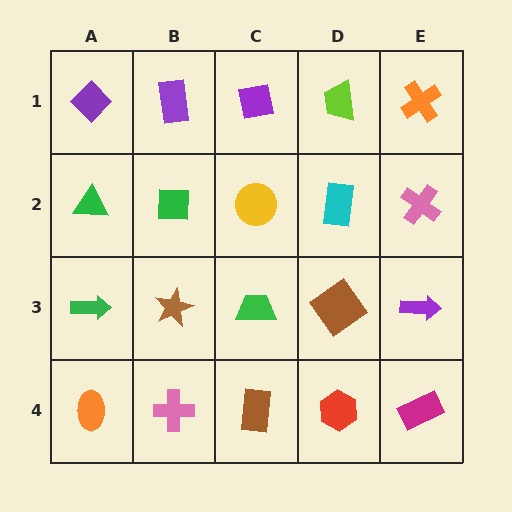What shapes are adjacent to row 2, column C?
A purple square (row 1, column C), a green trapezoid (row 3, column C), a green square (row 2, column B), a cyan rectangle (row 2, column D).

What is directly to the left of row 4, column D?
A brown rectangle.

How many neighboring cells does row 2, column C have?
4.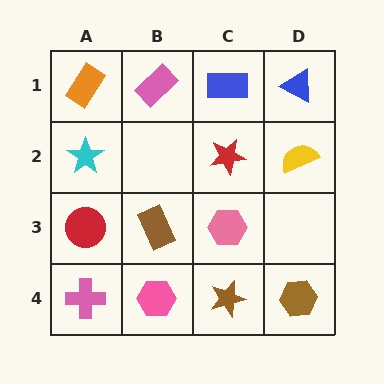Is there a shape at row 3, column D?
No, that cell is empty.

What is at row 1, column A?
An orange rectangle.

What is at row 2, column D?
A yellow semicircle.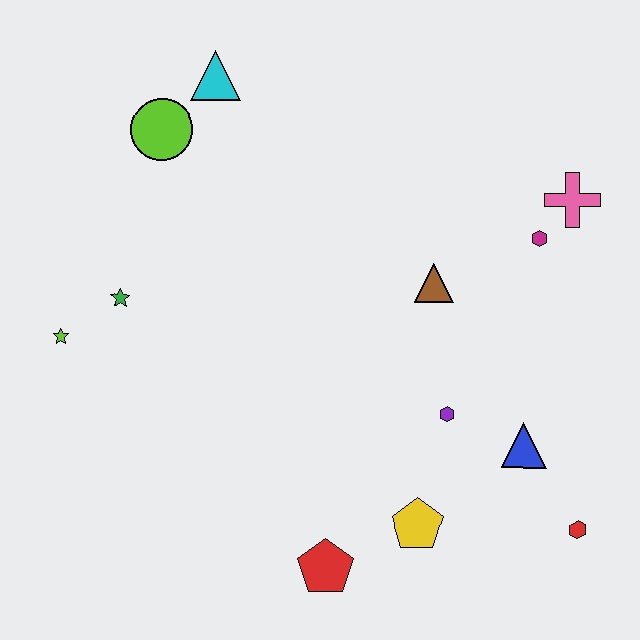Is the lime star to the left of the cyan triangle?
Yes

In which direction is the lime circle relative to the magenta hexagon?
The lime circle is to the left of the magenta hexagon.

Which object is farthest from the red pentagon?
The cyan triangle is farthest from the red pentagon.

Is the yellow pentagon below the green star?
Yes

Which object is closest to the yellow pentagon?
The red pentagon is closest to the yellow pentagon.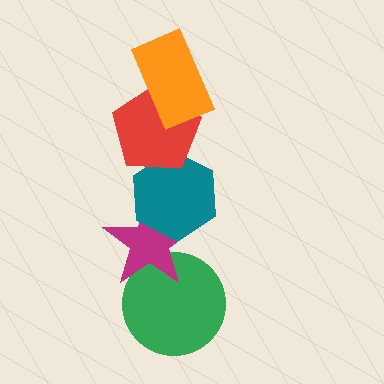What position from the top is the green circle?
The green circle is 5th from the top.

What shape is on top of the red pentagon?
The orange rectangle is on top of the red pentagon.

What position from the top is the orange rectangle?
The orange rectangle is 1st from the top.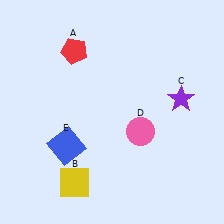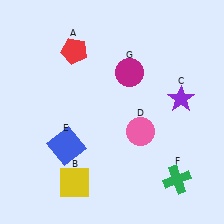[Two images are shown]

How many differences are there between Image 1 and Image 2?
There are 2 differences between the two images.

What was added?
A green cross (F), a magenta circle (G) were added in Image 2.